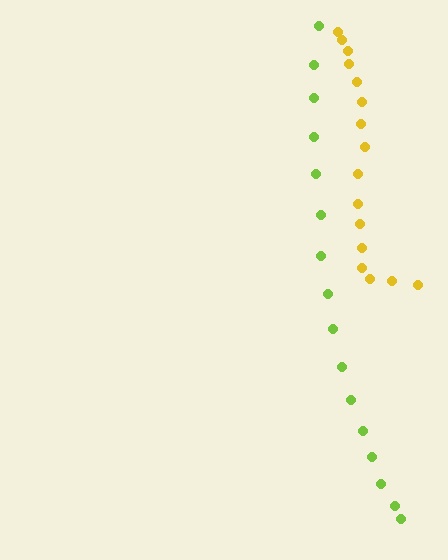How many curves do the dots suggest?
There are 2 distinct paths.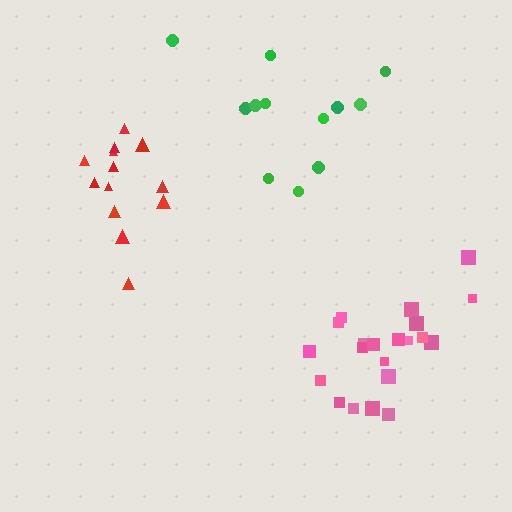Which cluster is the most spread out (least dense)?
Green.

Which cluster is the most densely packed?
Pink.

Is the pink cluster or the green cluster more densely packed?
Pink.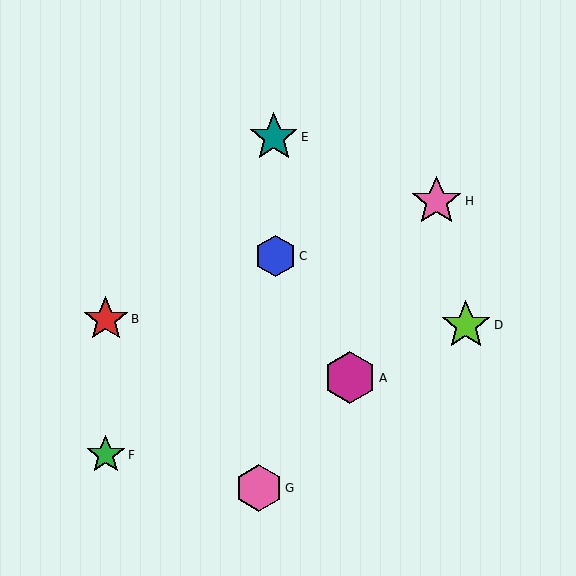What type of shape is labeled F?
Shape F is a green star.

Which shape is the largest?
The magenta hexagon (labeled A) is the largest.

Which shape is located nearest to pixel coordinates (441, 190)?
The pink star (labeled H) at (436, 201) is nearest to that location.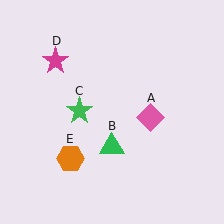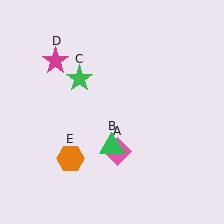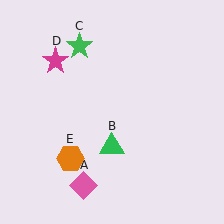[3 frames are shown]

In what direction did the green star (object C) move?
The green star (object C) moved up.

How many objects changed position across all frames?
2 objects changed position: pink diamond (object A), green star (object C).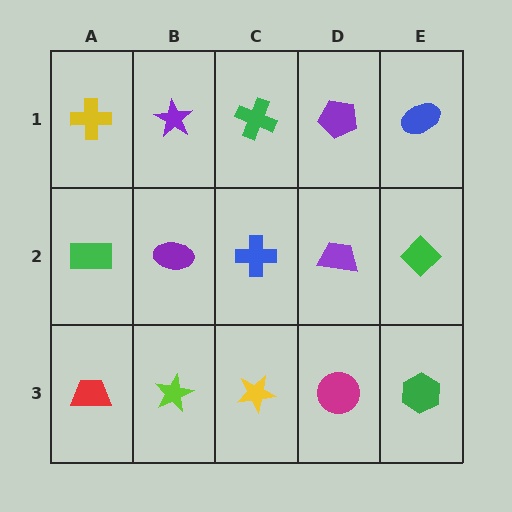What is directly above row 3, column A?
A green rectangle.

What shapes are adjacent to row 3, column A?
A green rectangle (row 2, column A), a lime star (row 3, column B).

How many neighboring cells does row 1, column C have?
3.